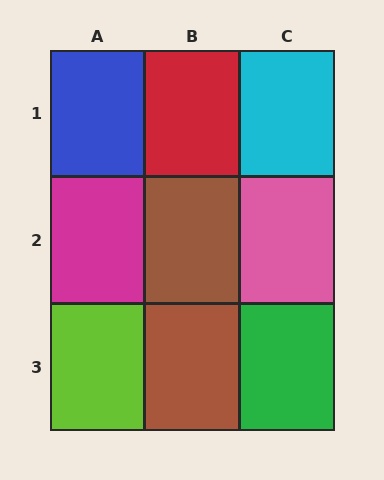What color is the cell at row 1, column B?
Red.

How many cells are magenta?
1 cell is magenta.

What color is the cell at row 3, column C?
Green.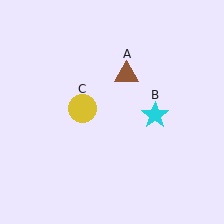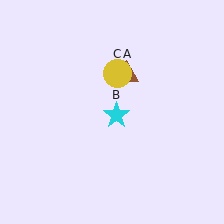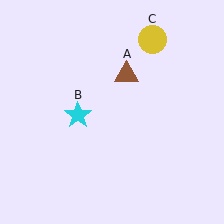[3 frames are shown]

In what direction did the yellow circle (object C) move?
The yellow circle (object C) moved up and to the right.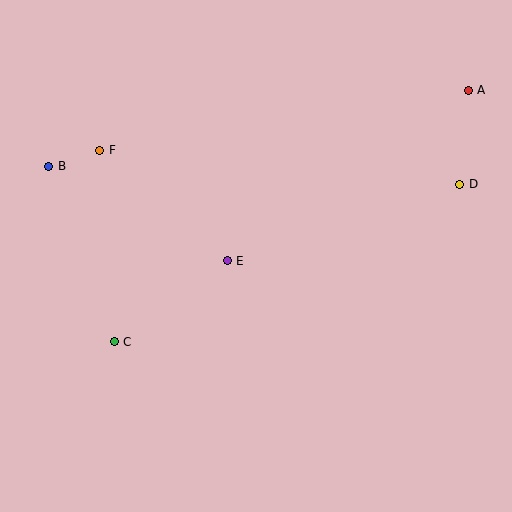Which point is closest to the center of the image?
Point E at (227, 261) is closest to the center.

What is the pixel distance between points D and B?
The distance between D and B is 411 pixels.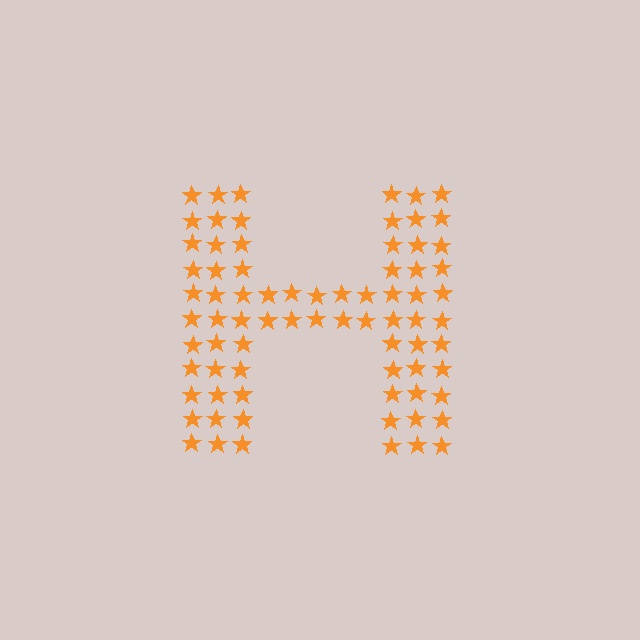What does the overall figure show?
The overall figure shows the letter H.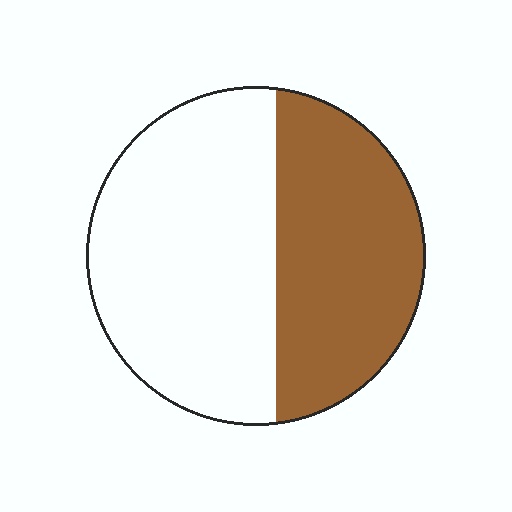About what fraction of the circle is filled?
About two fifths (2/5).